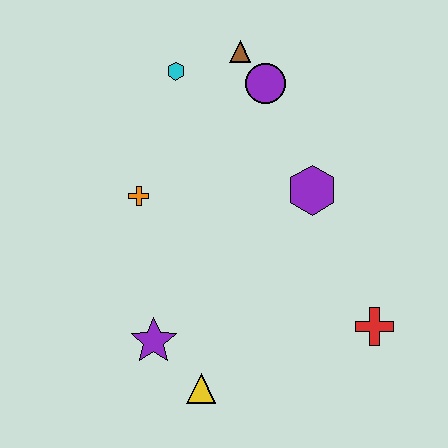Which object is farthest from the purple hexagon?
The yellow triangle is farthest from the purple hexagon.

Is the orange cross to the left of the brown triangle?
Yes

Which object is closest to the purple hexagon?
The purple circle is closest to the purple hexagon.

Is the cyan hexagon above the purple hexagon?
Yes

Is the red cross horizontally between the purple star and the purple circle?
No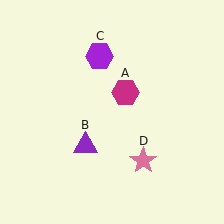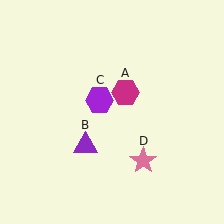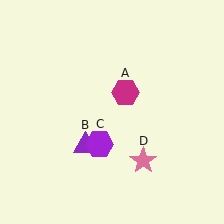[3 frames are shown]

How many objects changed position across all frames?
1 object changed position: purple hexagon (object C).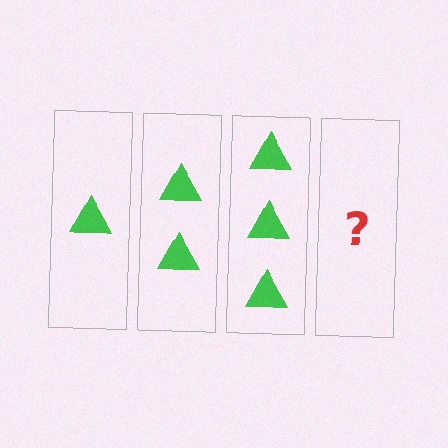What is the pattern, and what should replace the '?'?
The pattern is that each step adds one more triangle. The '?' should be 4 triangles.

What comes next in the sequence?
The next element should be 4 triangles.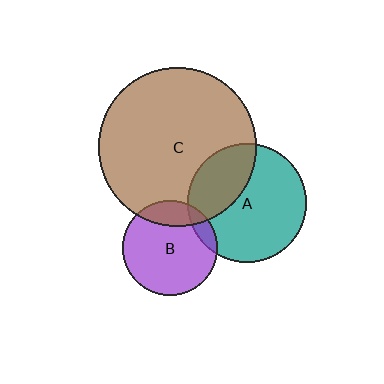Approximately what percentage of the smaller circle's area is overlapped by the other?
Approximately 20%.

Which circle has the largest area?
Circle C (brown).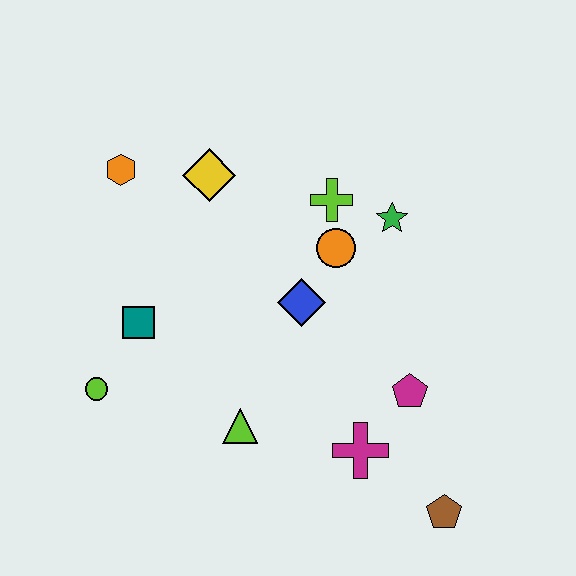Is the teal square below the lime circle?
No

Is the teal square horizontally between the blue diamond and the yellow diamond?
No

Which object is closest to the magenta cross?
The magenta pentagon is closest to the magenta cross.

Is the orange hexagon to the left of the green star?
Yes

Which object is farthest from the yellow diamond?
The brown pentagon is farthest from the yellow diamond.